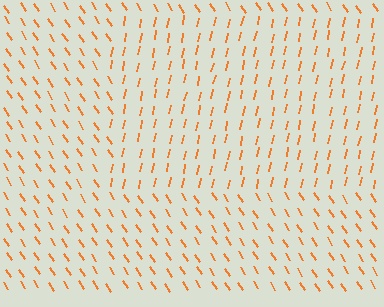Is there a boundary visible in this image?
Yes, there is a texture boundary formed by a change in line orientation.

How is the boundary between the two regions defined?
The boundary is defined purely by a change in line orientation (approximately 45 degrees difference). All lines are the same color and thickness.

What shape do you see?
I see a rectangle.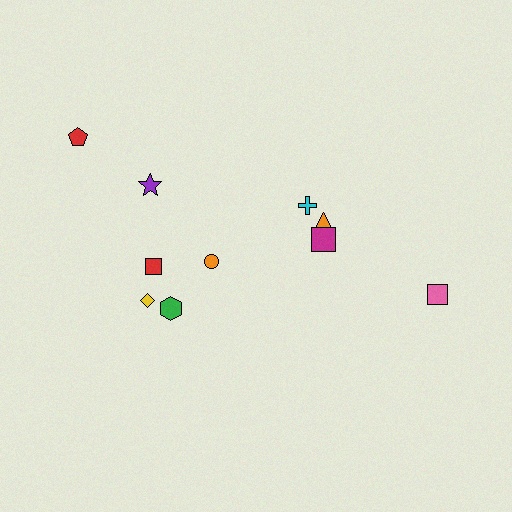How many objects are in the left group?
There are 6 objects.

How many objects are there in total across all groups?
There are 10 objects.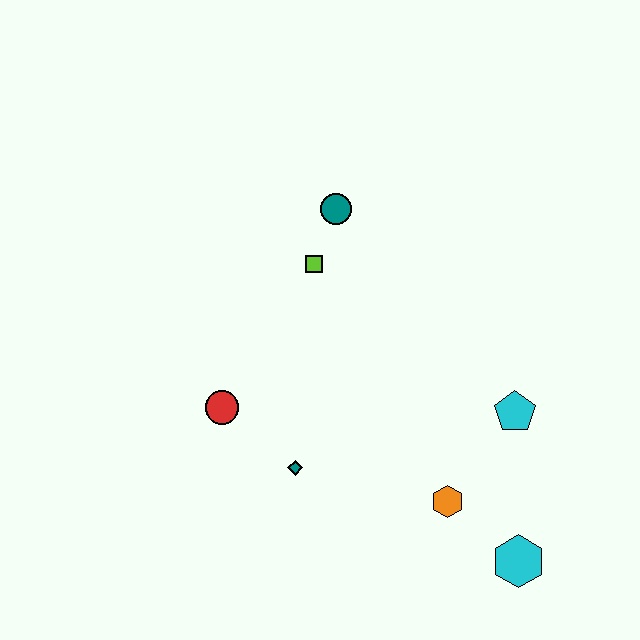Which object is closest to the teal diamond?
The red circle is closest to the teal diamond.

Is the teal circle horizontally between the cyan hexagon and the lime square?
Yes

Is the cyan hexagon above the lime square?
No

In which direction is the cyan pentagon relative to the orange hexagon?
The cyan pentagon is above the orange hexagon.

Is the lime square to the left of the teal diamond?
No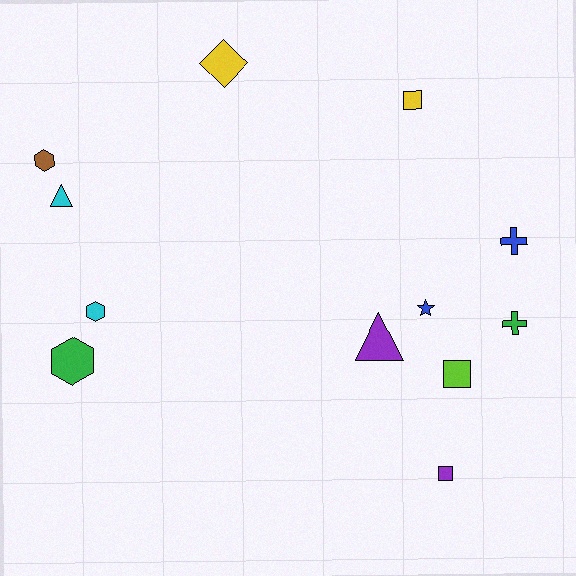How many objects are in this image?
There are 12 objects.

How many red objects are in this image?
There are no red objects.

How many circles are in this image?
There are no circles.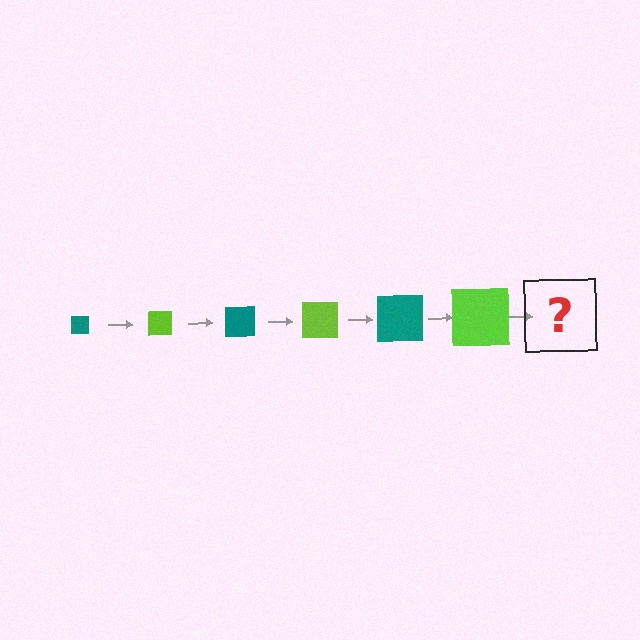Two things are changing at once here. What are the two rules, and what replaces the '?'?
The two rules are that the square grows larger each step and the color cycles through teal and lime. The '?' should be a teal square, larger than the previous one.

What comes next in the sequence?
The next element should be a teal square, larger than the previous one.